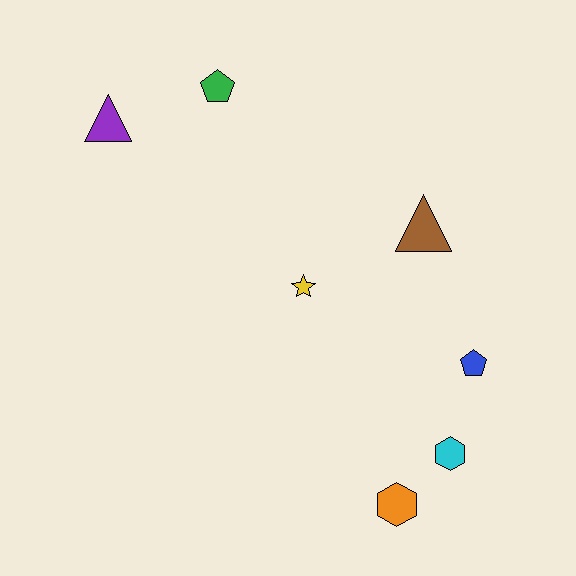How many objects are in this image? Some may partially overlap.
There are 7 objects.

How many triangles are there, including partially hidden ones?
There are 2 triangles.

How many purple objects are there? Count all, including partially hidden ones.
There is 1 purple object.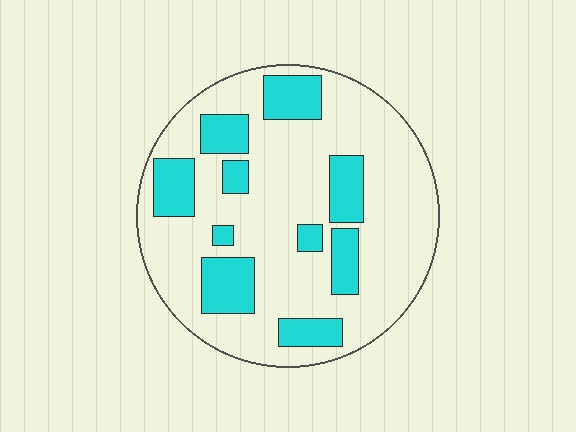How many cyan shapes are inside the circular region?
10.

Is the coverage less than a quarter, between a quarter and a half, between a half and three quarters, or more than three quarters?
Between a quarter and a half.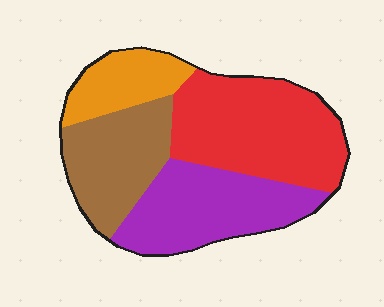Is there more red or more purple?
Red.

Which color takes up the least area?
Orange, at roughly 15%.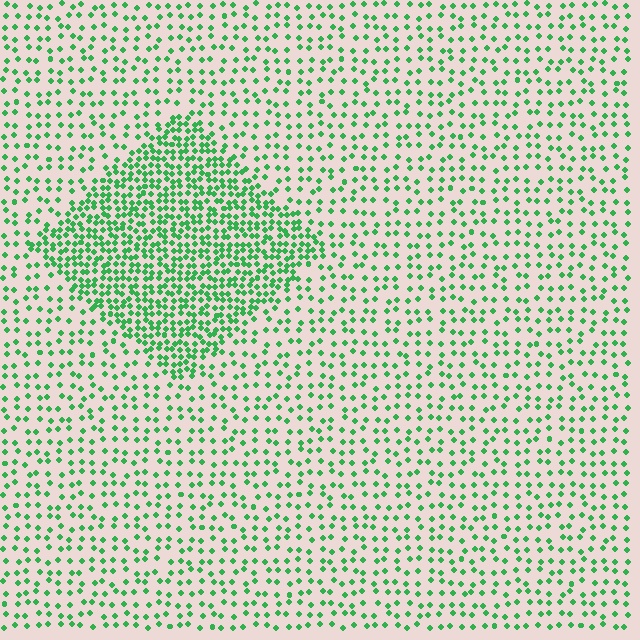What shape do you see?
I see a diamond.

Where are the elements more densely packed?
The elements are more densely packed inside the diamond boundary.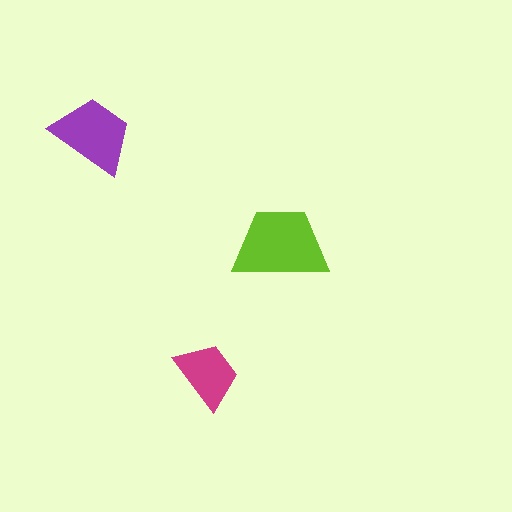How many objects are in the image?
There are 3 objects in the image.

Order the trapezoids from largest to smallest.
the lime one, the purple one, the magenta one.